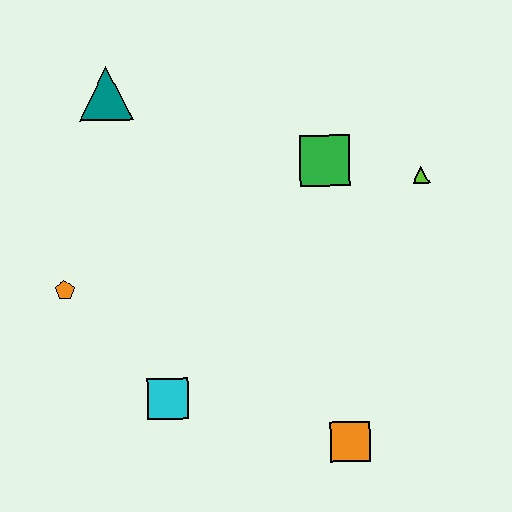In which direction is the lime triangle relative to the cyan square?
The lime triangle is to the right of the cyan square.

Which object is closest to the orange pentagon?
The cyan square is closest to the orange pentagon.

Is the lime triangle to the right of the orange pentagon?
Yes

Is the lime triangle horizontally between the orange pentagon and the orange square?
No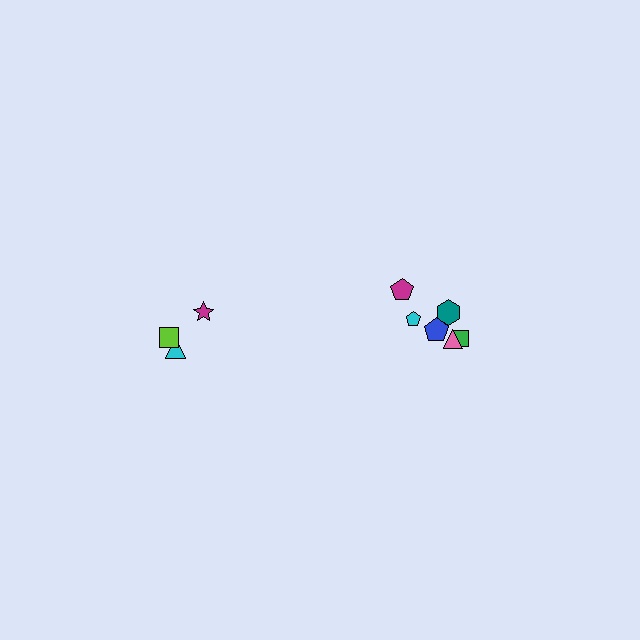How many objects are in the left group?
There are 3 objects.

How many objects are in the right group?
There are 6 objects.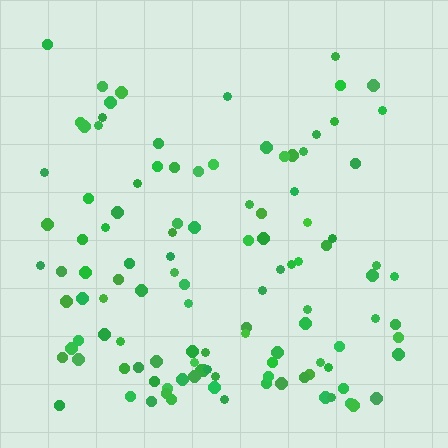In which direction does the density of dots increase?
From top to bottom, with the bottom side densest.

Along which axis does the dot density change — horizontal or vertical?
Vertical.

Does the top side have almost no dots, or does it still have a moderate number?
Still a moderate number, just noticeably fewer than the bottom.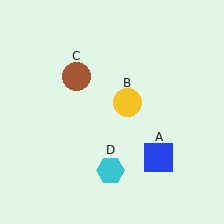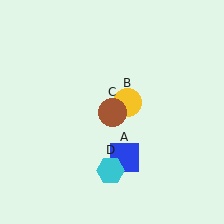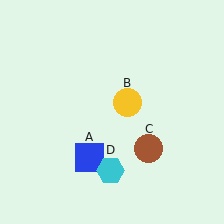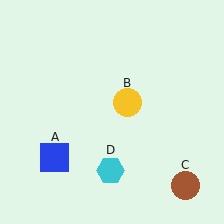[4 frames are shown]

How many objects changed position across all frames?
2 objects changed position: blue square (object A), brown circle (object C).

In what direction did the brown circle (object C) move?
The brown circle (object C) moved down and to the right.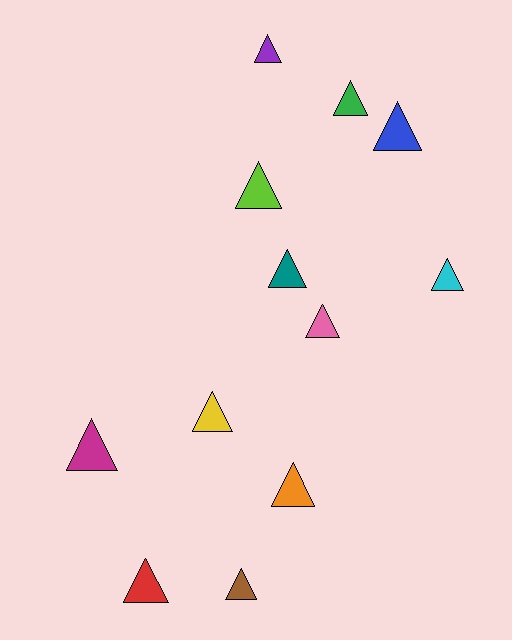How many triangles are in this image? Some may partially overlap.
There are 12 triangles.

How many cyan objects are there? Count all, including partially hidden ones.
There is 1 cyan object.